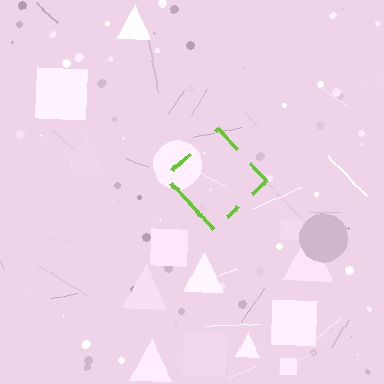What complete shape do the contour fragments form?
The contour fragments form a diamond.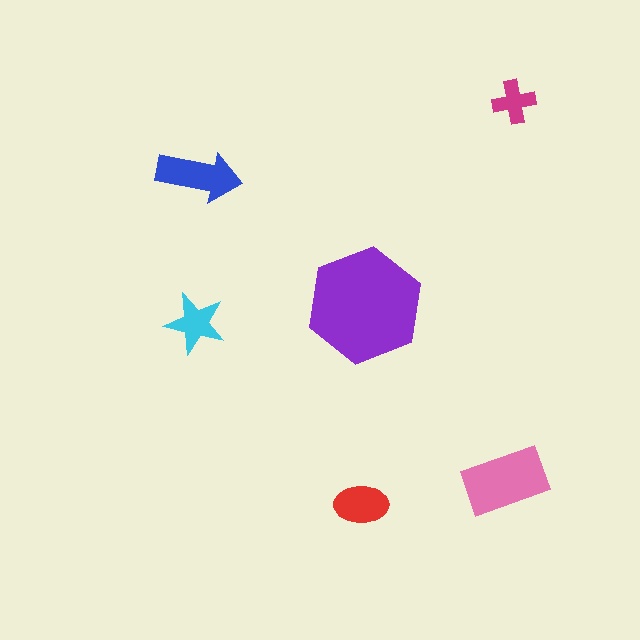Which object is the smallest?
The magenta cross.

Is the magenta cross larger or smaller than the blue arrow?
Smaller.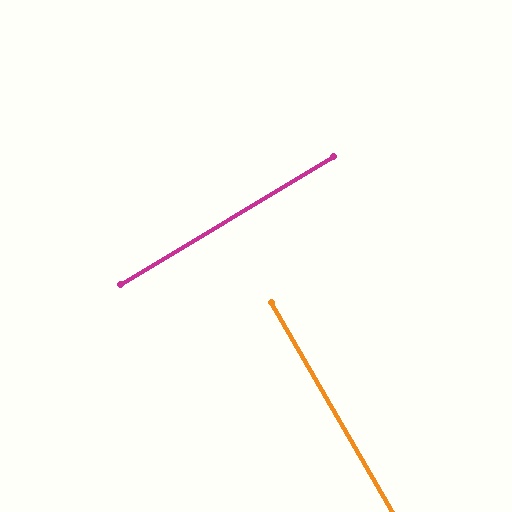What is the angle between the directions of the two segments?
Approximately 89 degrees.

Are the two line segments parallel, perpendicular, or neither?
Perpendicular — they meet at approximately 89°.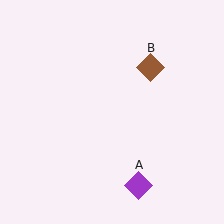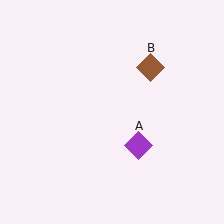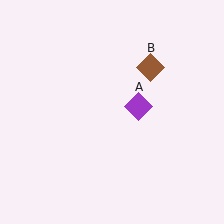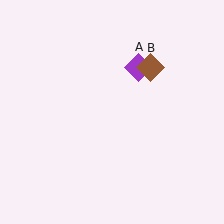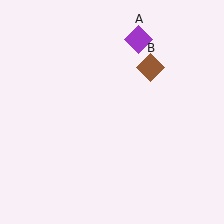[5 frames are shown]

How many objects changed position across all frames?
1 object changed position: purple diamond (object A).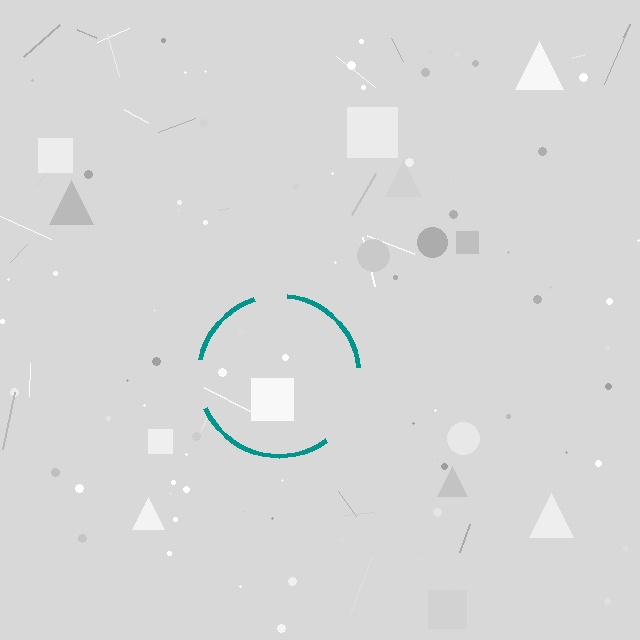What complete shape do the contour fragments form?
The contour fragments form a circle.